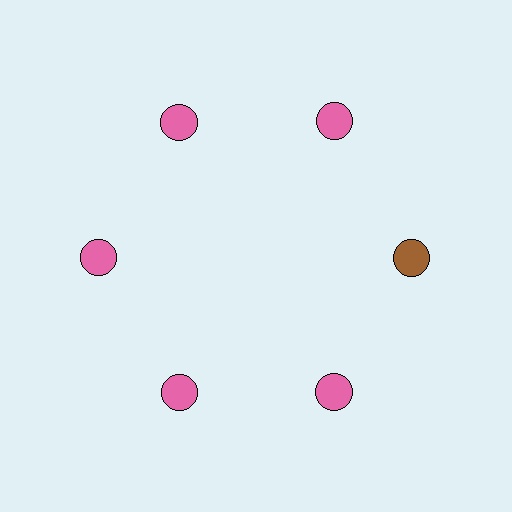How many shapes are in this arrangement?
There are 6 shapes arranged in a ring pattern.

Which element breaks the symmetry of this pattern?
The brown circle at roughly the 3 o'clock position breaks the symmetry. All other shapes are pink circles.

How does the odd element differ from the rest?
It has a different color: brown instead of pink.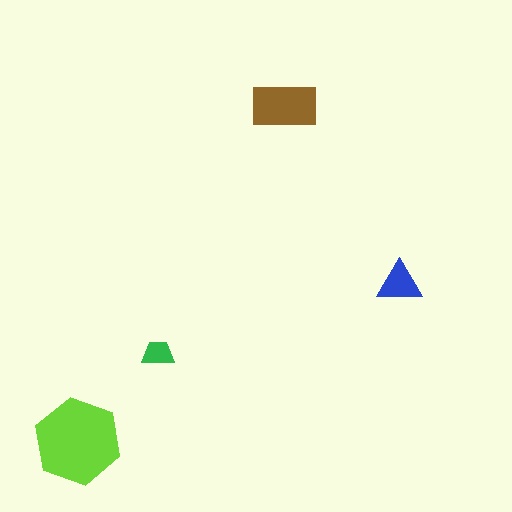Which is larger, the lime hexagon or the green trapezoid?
The lime hexagon.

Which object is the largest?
The lime hexagon.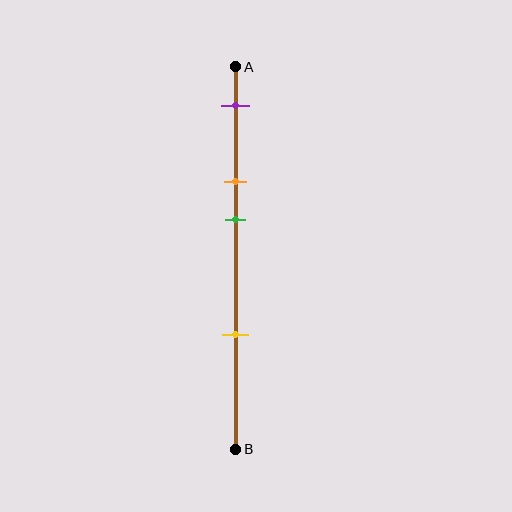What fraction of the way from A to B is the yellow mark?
The yellow mark is approximately 70% (0.7) of the way from A to B.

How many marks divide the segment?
There are 4 marks dividing the segment.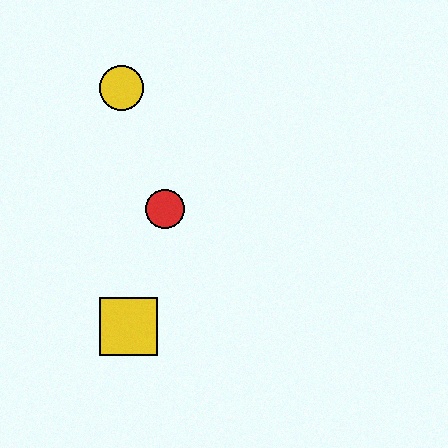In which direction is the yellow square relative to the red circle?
The yellow square is below the red circle.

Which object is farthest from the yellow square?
The yellow circle is farthest from the yellow square.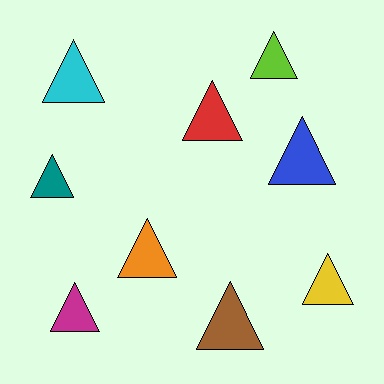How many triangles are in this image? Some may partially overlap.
There are 9 triangles.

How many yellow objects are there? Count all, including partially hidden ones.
There is 1 yellow object.